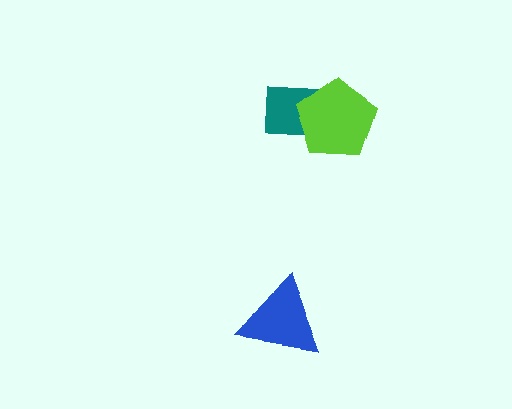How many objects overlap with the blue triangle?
0 objects overlap with the blue triangle.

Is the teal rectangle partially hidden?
Yes, it is partially covered by another shape.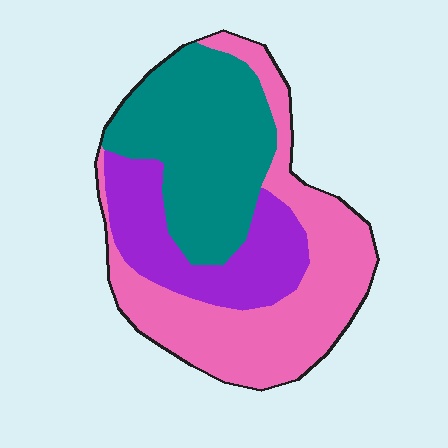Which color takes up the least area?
Purple, at roughly 25%.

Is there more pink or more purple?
Pink.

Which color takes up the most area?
Pink, at roughly 40%.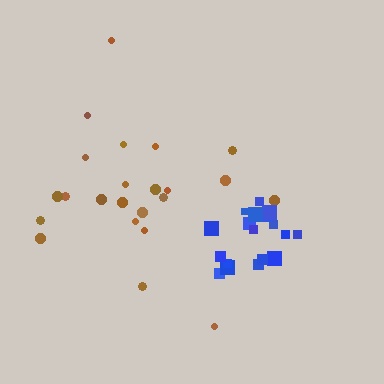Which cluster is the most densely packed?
Blue.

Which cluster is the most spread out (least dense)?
Brown.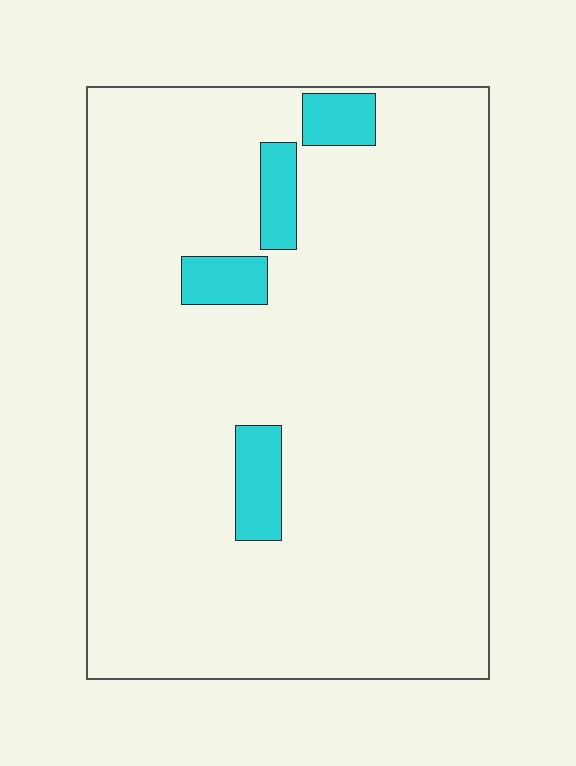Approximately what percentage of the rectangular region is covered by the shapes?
Approximately 5%.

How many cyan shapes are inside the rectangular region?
4.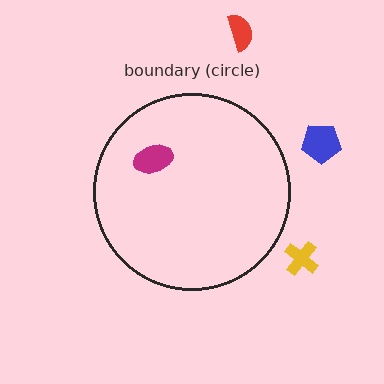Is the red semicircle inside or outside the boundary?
Outside.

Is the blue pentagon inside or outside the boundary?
Outside.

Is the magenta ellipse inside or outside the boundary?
Inside.